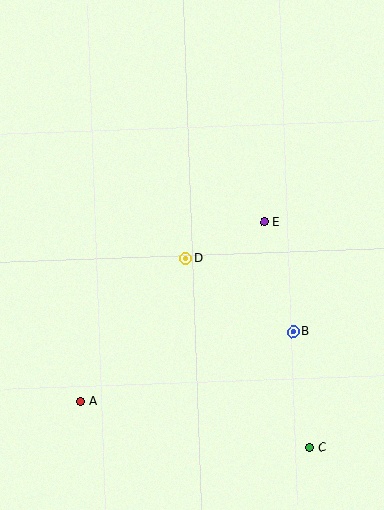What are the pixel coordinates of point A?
Point A is at (81, 401).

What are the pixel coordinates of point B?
Point B is at (293, 332).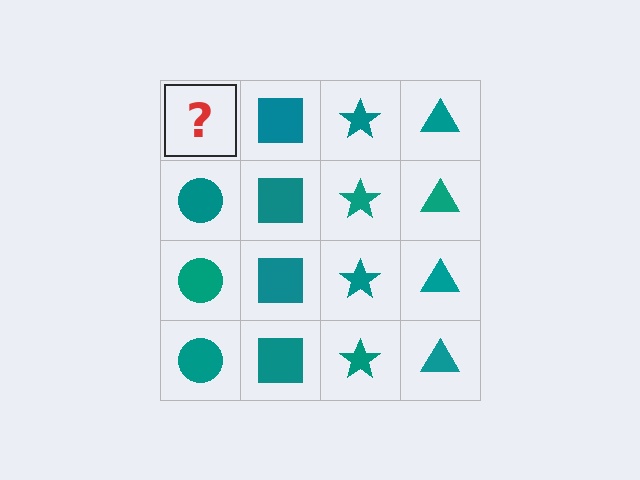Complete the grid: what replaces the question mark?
The question mark should be replaced with a teal circle.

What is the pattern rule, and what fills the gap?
The rule is that each column has a consistent shape. The gap should be filled with a teal circle.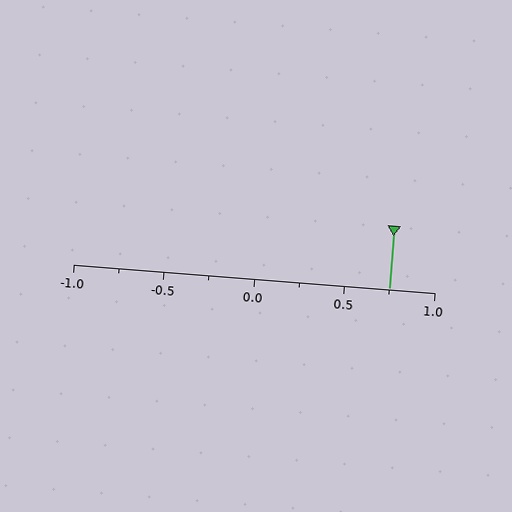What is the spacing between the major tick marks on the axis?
The major ticks are spaced 0.5 apart.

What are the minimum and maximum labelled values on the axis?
The axis runs from -1.0 to 1.0.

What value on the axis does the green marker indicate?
The marker indicates approximately 0.75.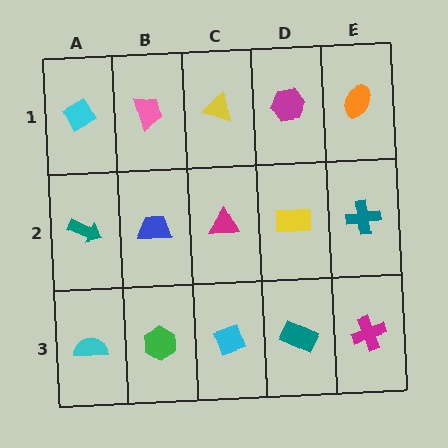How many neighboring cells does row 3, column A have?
2.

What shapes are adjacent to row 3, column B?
A blue trapezoid (row 2, column B), a cyan semicircle (row 3, column A), a cyan diamond (row 3, column C).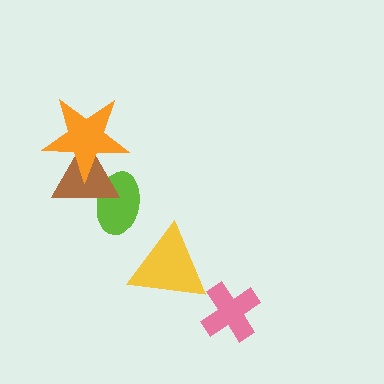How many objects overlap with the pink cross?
0 objects overlap with the pink cross.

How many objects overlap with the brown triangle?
2 objects overlap with the brown triangle.